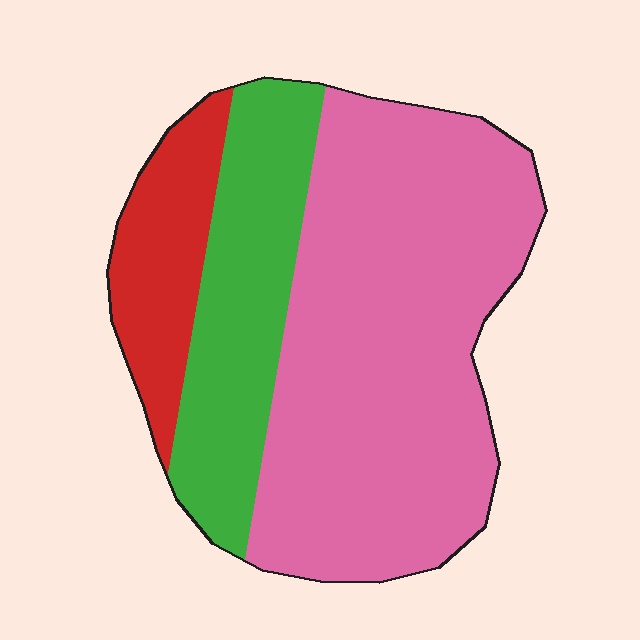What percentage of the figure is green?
Green covers roughly 25% of the figure.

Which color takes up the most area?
Pink, at roughly 60%.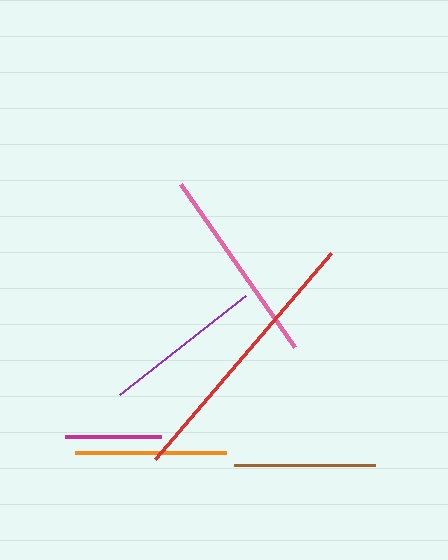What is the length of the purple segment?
The purple segment is approximately 160 pixels long.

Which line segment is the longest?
The red line is the longest at approximately 271 pixels.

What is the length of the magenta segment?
The magenta segment is approximately 95 pixels long.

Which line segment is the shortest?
The magenta line is the shortest at approximately 95 pixels.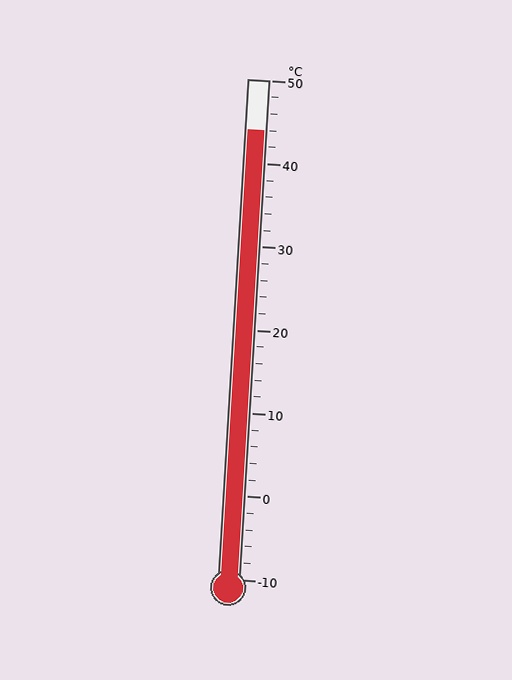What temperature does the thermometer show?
The thermometer shows approximately 44°C.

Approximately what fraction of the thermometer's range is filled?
The thermometer is filled to approximately 90% of its range.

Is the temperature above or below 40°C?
The temperature is above 40°C.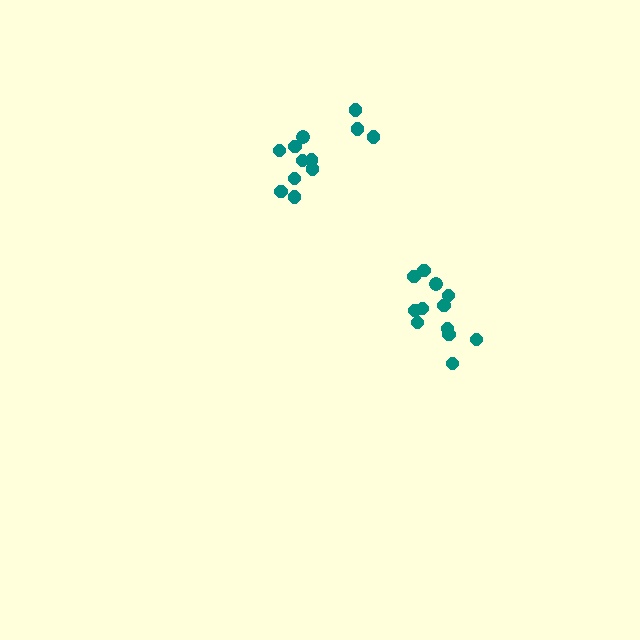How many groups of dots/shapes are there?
There are 2 groups.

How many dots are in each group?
Group 1: 12 dots, Group 2: 12 dots (24 total).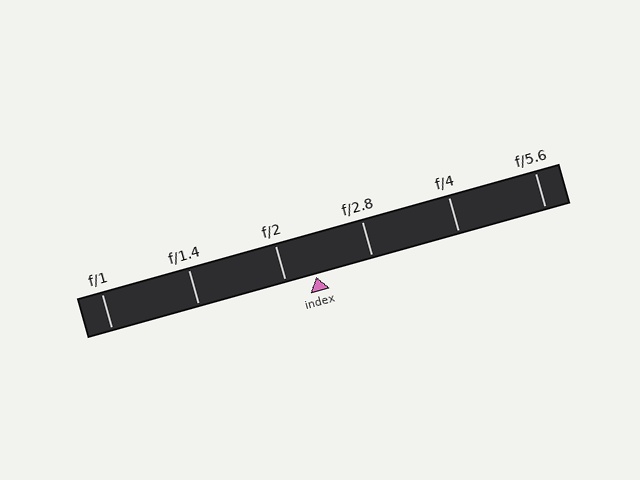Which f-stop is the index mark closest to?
The index mark is closest to f/2.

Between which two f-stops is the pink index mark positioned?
The index mark is between f/2 and f/2.8.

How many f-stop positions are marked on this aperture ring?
There are 6 f-stop positions marked.